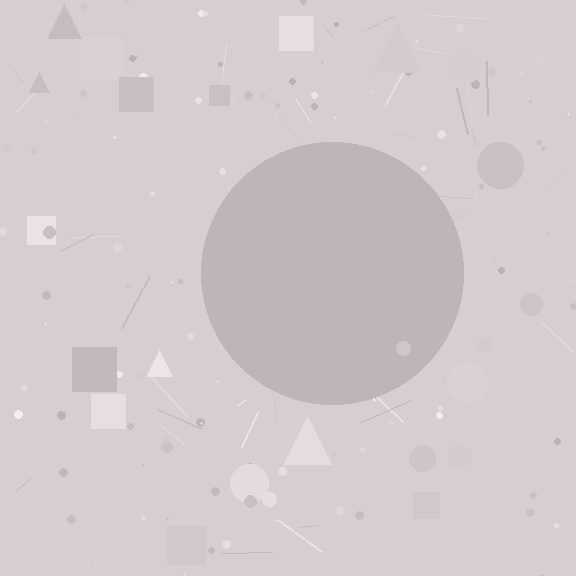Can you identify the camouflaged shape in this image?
The camouflaged shape is a circle.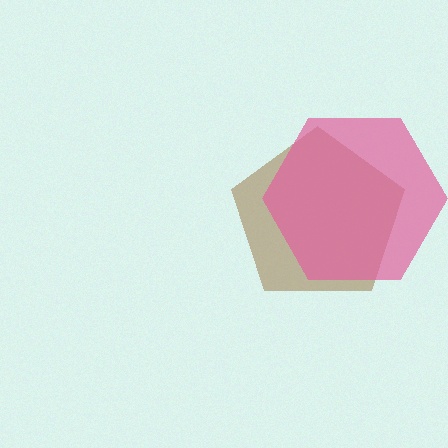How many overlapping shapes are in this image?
There are 2 overlapping shapes in the image.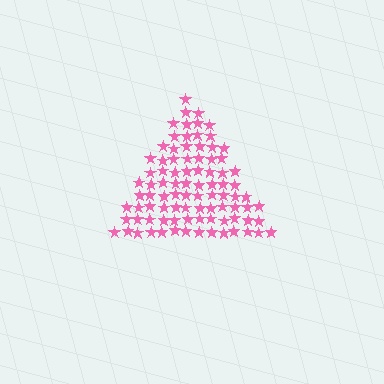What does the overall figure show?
The overall figure shows a triangle.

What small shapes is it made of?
It is made of small stars.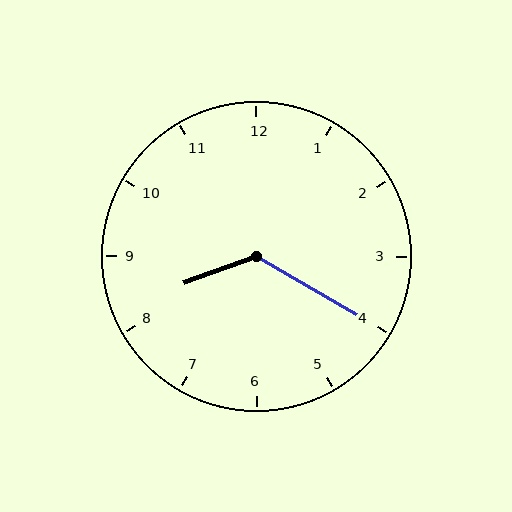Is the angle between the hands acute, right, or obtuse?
It is obtuse.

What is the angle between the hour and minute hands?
Approximately 130 degrees.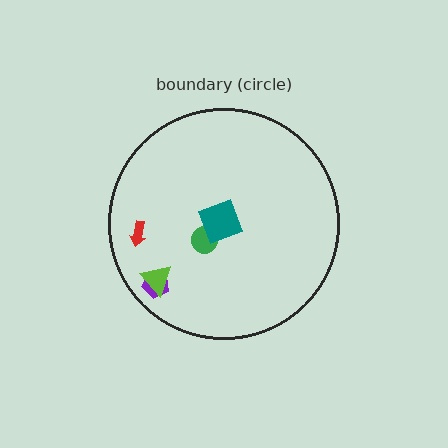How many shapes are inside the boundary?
5 inside, 0 outside.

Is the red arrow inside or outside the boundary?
Inside.